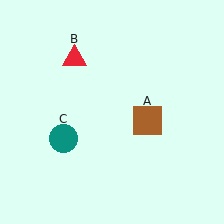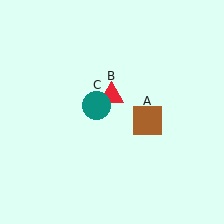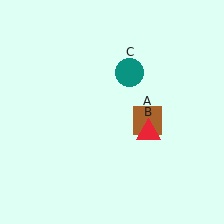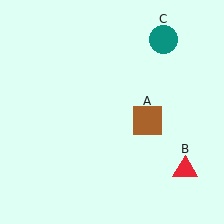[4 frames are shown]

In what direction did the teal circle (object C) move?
The teal circle (object C) moved up and to the right.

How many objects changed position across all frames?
2 objects changed position: red triangle (object B), teal circle (object C).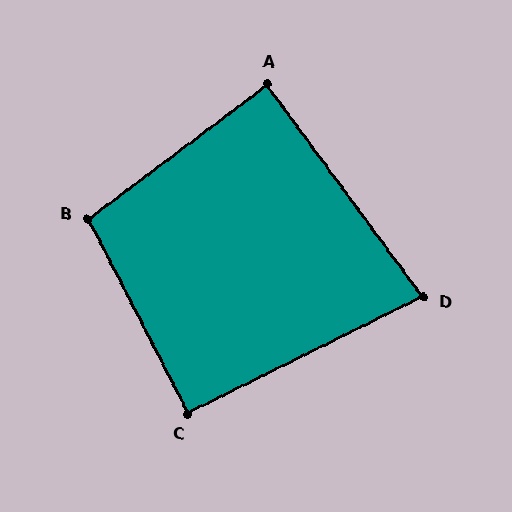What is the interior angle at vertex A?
Approximately 89 degrees (approximately right).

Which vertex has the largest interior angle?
B, at approximately 100 degrees.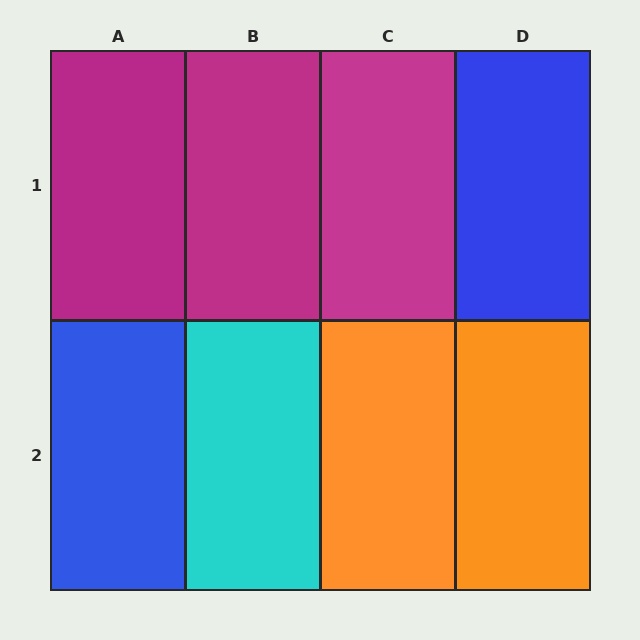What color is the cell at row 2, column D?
Orange.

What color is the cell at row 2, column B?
Cyan.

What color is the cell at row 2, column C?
Orange.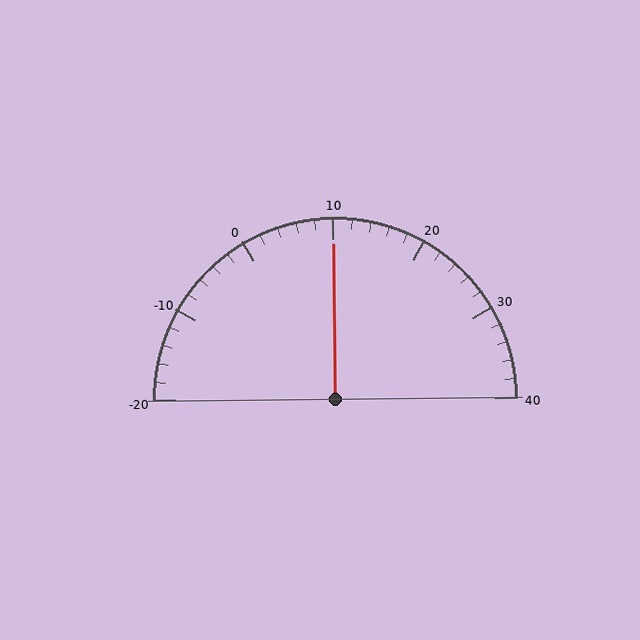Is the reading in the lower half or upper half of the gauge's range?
The reading is in the upper half of the range (-20 to 40).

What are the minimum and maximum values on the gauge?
The gauge ranges from -20 to 40.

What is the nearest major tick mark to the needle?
The nearest major tick mark is 10.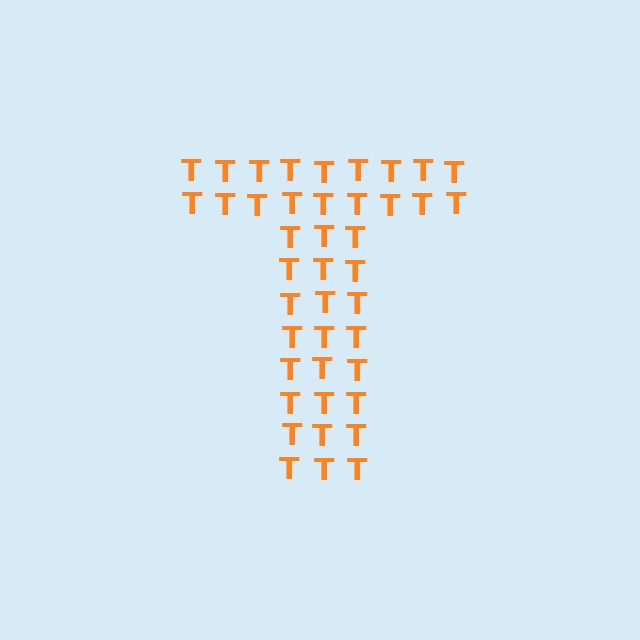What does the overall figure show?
The overall figure shows the letter T.